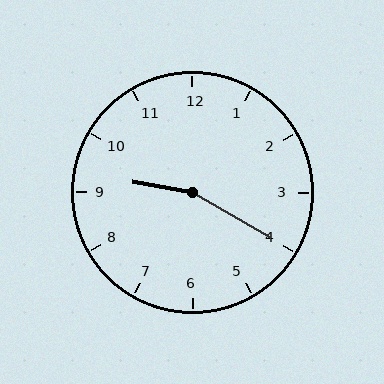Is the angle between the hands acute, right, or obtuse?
It is obtuse.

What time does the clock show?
9:20.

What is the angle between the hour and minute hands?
Approximately 160 degrees.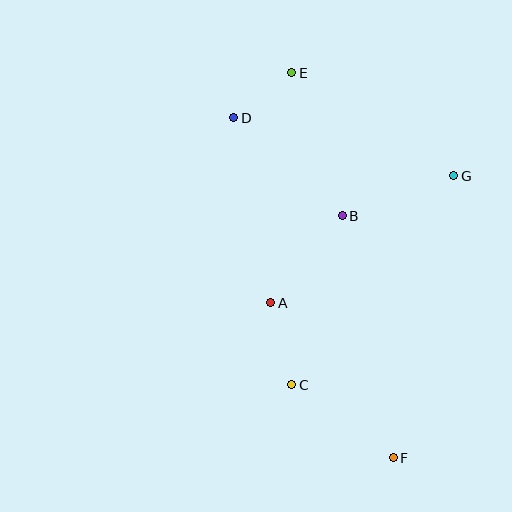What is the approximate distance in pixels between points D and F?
The distance between D and F is approximately 376 pixels.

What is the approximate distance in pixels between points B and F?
The distance between B and F is approximately 248 pixels.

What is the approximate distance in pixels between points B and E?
The distance between B and E is approximately 152 pixels.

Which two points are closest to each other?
Points D and E are closest to each other.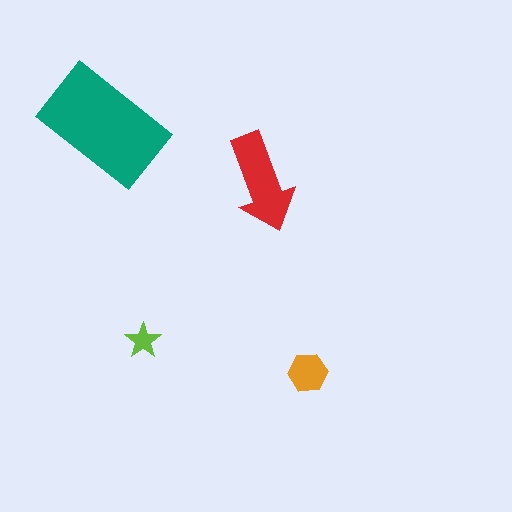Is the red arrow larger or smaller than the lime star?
Larger.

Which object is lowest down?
The orange hexagon is bottommost.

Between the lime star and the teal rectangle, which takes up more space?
The teal rectangle.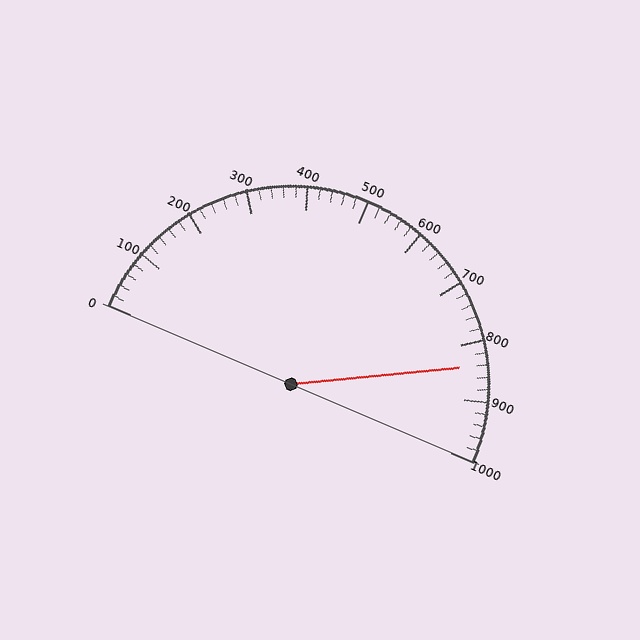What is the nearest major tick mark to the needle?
The nearest major tick mark is 800.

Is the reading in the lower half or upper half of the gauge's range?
The reading is in the upper half of the range (0 to 1000).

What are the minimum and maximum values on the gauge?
The gauge ranges from 0 to 1000.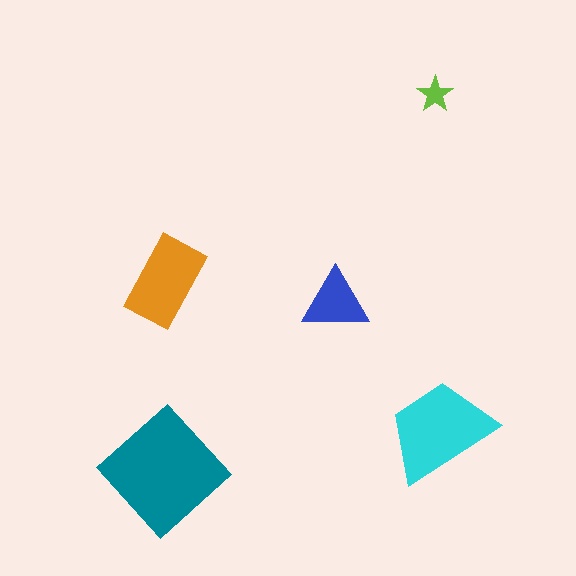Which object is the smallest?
The lime star.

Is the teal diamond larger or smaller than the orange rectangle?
Larger.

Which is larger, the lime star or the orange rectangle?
The orange rectangle.